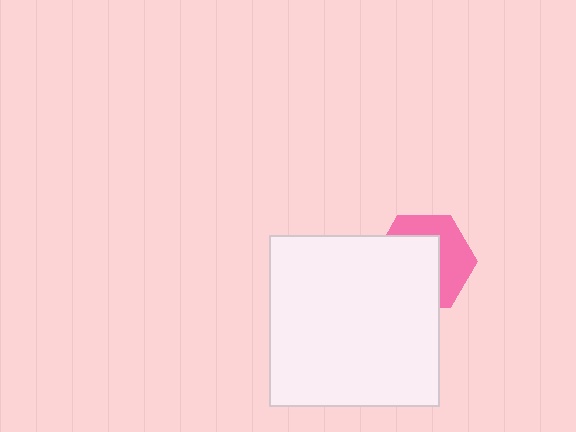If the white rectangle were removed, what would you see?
You would see the complete pink hexagon.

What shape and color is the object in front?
The object in front is a white rectangle.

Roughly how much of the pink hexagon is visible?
A small part of it is visible (roughly 44%).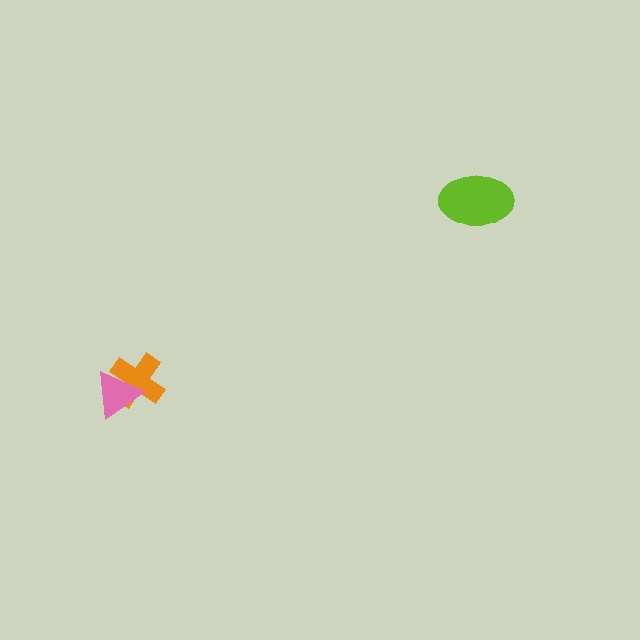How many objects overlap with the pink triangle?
1 object overlaps with the pink triangle.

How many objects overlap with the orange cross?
1 object overlaps with the orange cross.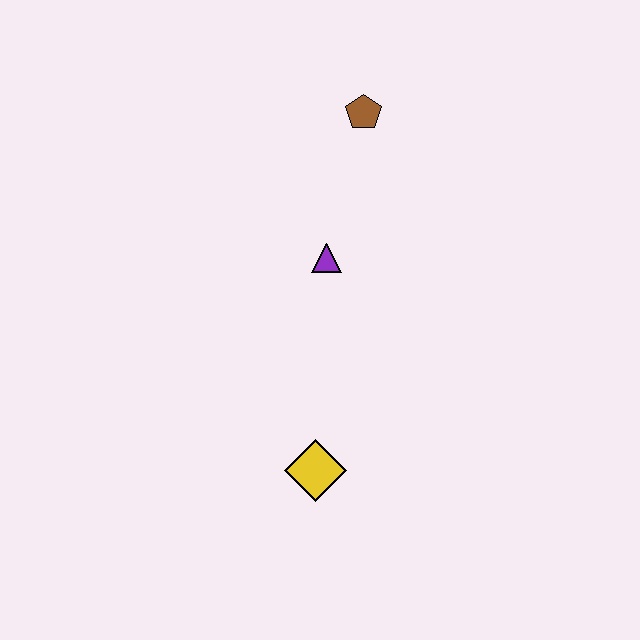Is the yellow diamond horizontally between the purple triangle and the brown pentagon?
No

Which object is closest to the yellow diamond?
The purple triangle is closest to the yellow diamond.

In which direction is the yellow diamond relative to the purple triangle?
The yellow diamond is below the purple triangle.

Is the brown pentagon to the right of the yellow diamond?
Yes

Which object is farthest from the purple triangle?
The yellow diamond is farthest from the purple triangle.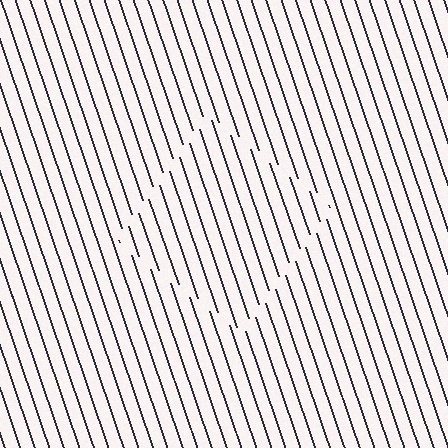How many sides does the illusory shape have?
4 sides — the line-ends trace a square.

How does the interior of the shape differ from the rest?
The interior of the shape contains the same grating, shifted by half a period — the contour is defined by the phase discontinuity where line-ends from the inner and outer gratings abut.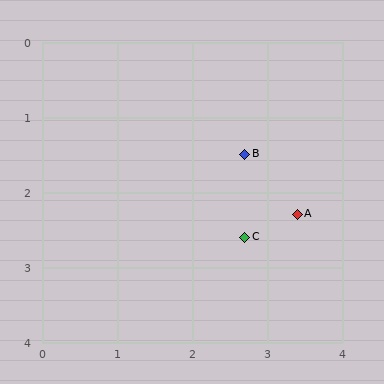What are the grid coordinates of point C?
Point C is at approximately (2.7, 2.6).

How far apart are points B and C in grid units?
Points B and C are about 1.1 grid units apart.